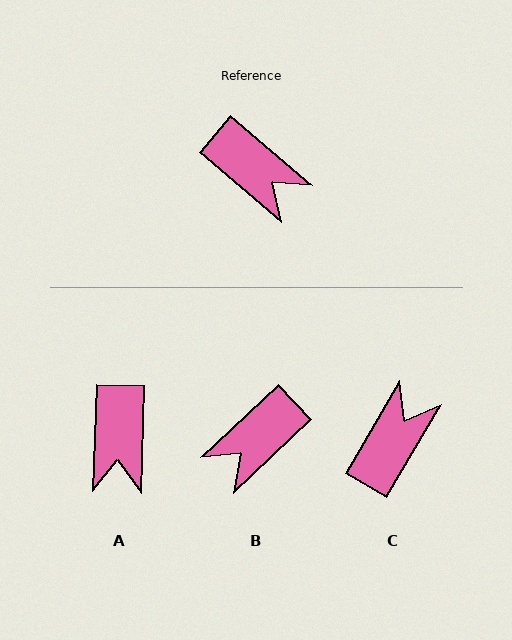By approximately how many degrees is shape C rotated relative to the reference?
Approximately 100 degrees counter-clockwise.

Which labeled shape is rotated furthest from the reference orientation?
C, about 100 degrees away.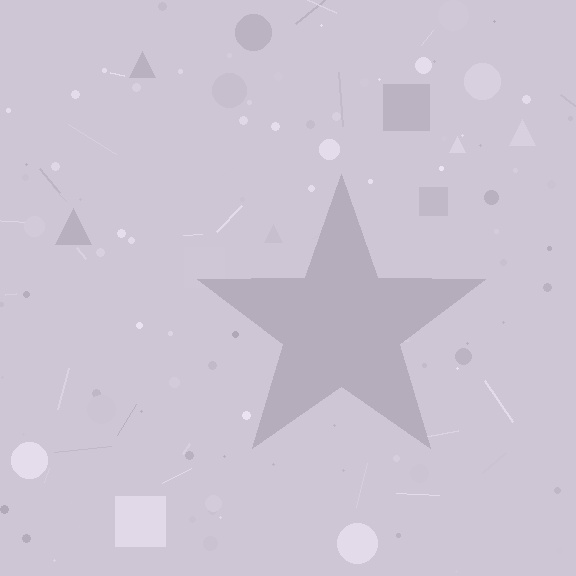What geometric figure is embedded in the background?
A star is embedded in the background.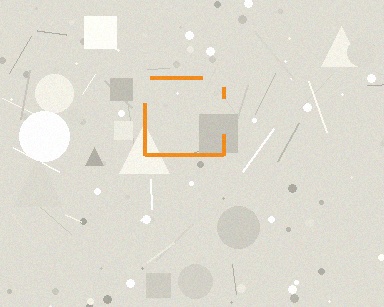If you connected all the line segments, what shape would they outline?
They would outline a square.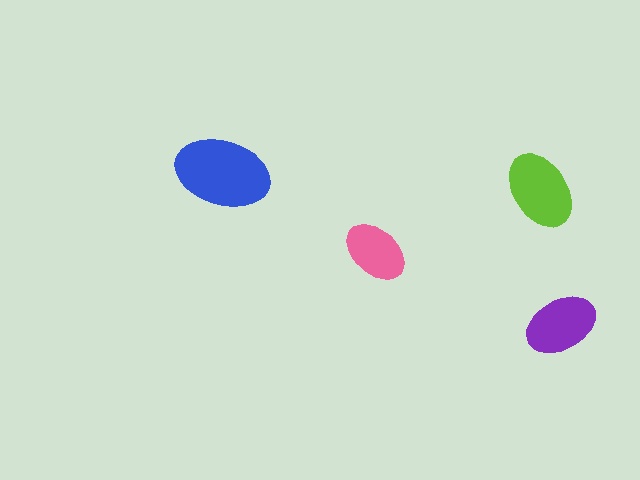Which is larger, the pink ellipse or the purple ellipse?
The purple one.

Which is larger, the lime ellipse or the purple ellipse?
The lime one.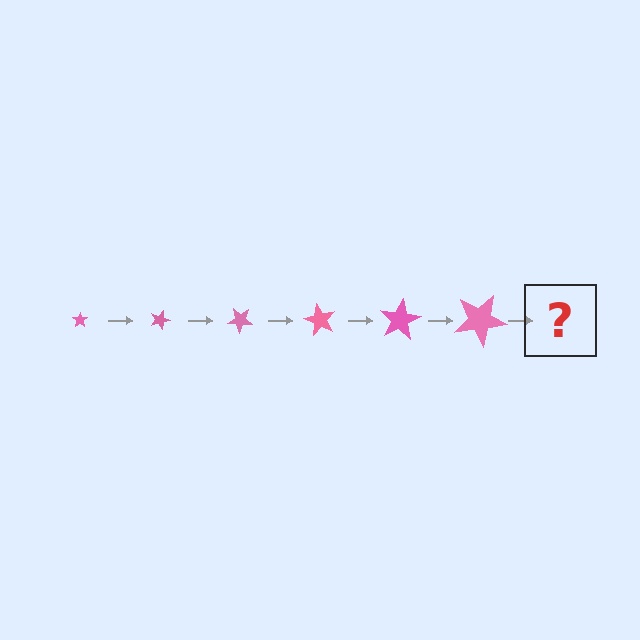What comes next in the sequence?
The next element should be a star, larger than the previous one and rotated 120 degrees from the start.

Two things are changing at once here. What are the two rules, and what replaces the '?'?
The two rules are that the star grows larger each step and it rotates 20 degrees each step. The '?' should be a star, larger than the previous one and rotated 120 degrees from the start.